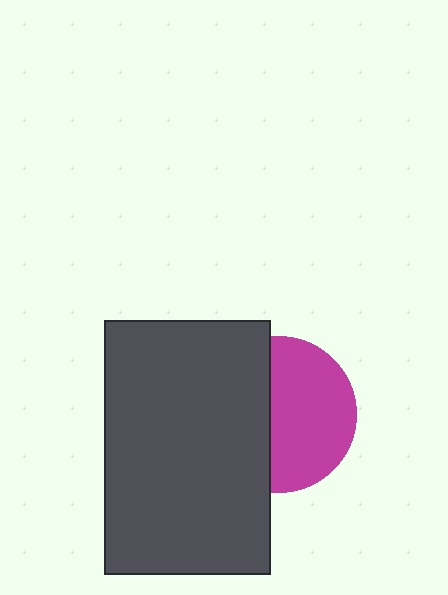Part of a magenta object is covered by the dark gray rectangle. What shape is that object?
It is a circle.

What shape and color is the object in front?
The object in front is a dark gray rectangle.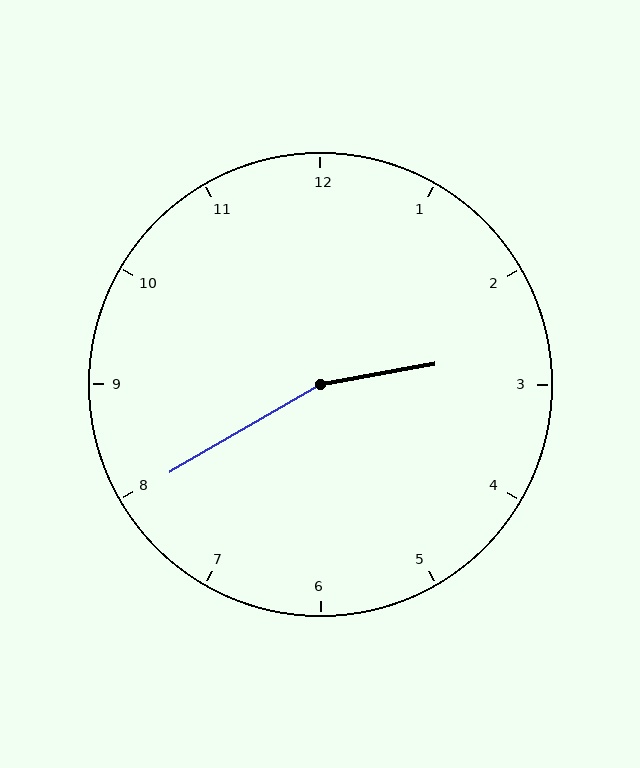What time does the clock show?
2:40.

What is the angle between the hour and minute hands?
Approximately 160 degrees.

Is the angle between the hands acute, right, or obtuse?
It is obtuse.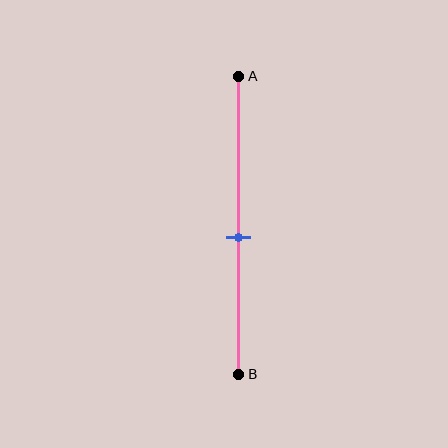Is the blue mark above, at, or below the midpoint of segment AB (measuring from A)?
The blue mark is below the midpoint of segment AB.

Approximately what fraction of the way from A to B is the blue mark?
The blue mark is approximately 55% of the way from A to B.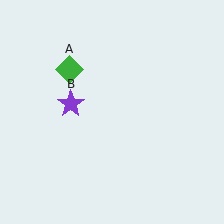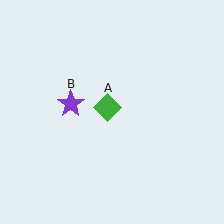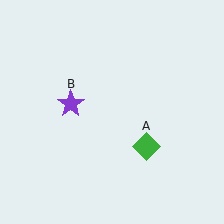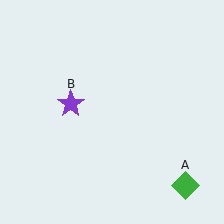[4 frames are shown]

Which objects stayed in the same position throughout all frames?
Purple star (object B) remained stationary.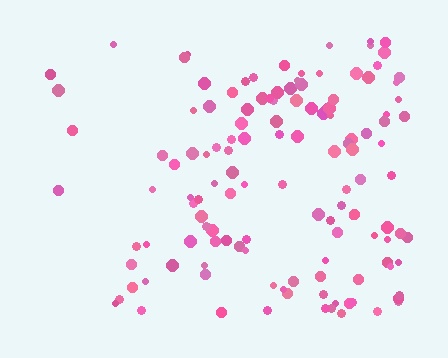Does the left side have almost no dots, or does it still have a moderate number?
Still a moderate number, just noticeably fewer than the right.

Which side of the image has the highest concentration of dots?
The right.